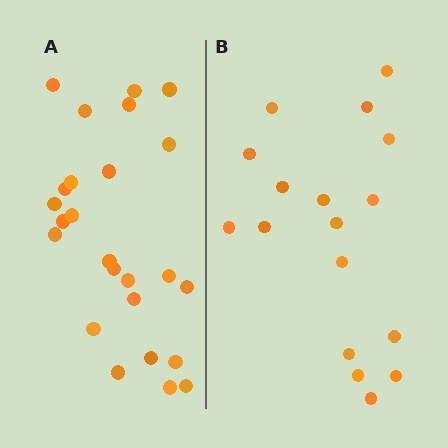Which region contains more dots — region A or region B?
Region A (the left region) has more dots.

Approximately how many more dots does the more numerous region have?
Region A has roughly 8 or so more dots than region B.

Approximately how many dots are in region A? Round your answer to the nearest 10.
About 20 dots. (The exact count is 25, which rounds to 20.)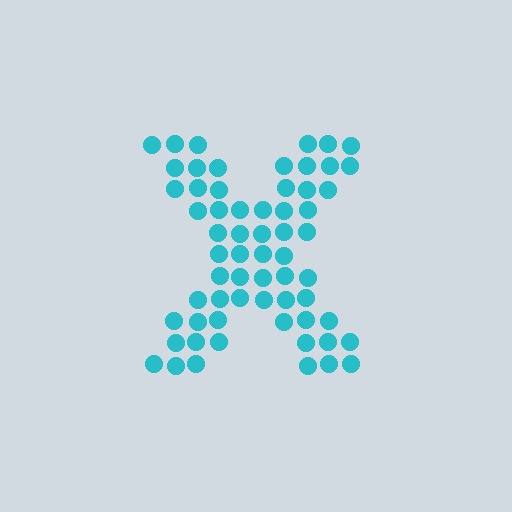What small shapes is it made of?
It is made of small circles.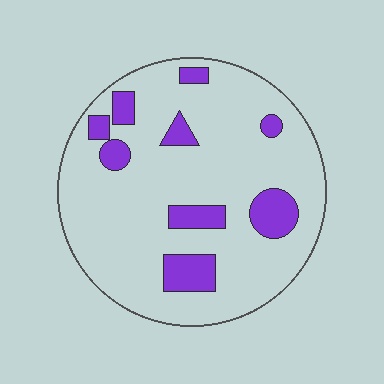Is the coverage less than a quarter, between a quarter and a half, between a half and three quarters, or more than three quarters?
Less than a quarter.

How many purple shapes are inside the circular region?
9.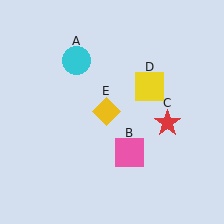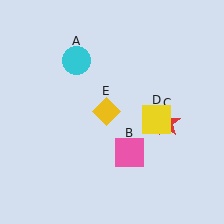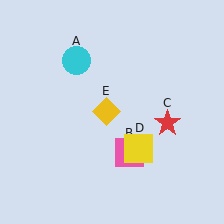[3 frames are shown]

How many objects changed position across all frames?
1 object changed position: yellow square (object D).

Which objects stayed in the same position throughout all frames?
Cyan circle (object A) and pink square (object B) and red star (object C) and yellow diamond (object E) remained stationary.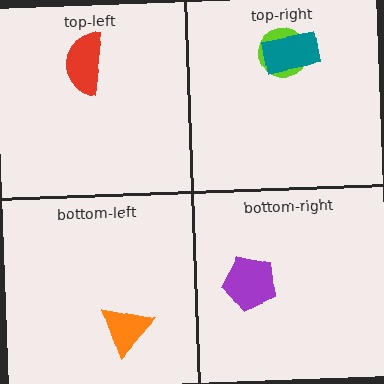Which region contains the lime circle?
The top-right region.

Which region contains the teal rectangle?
The top-right region.